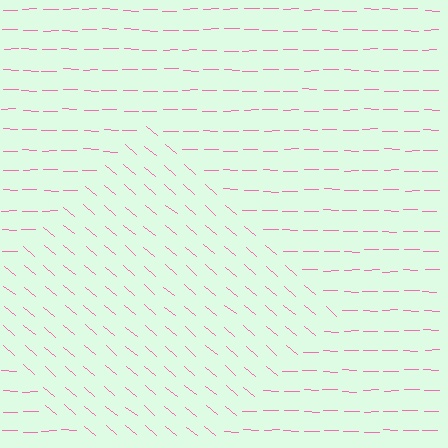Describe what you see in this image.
The image is filled with small pink line segments. A diamond region in the image has lines oriented differently from the surrounding lines, creating a visible texture boundary.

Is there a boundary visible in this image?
Yes, there is a texture boundary formed by a change in line orientation.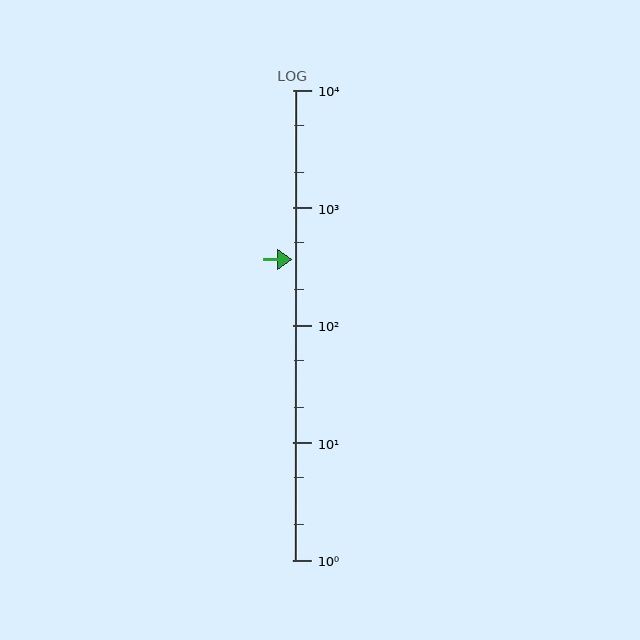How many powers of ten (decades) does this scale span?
The scale spans 4 decades, from 1 to 10000.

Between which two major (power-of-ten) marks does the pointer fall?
The pointer is between 100 and 1000.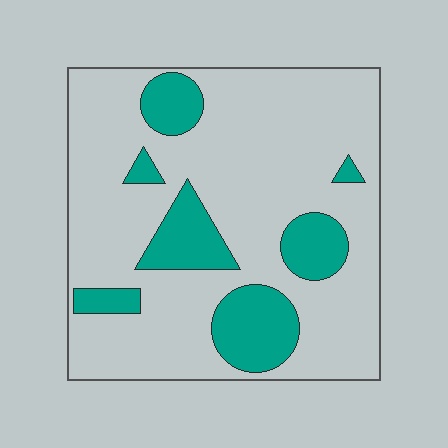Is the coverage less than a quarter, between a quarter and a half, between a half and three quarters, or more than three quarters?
Less than a quarter.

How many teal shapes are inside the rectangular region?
7.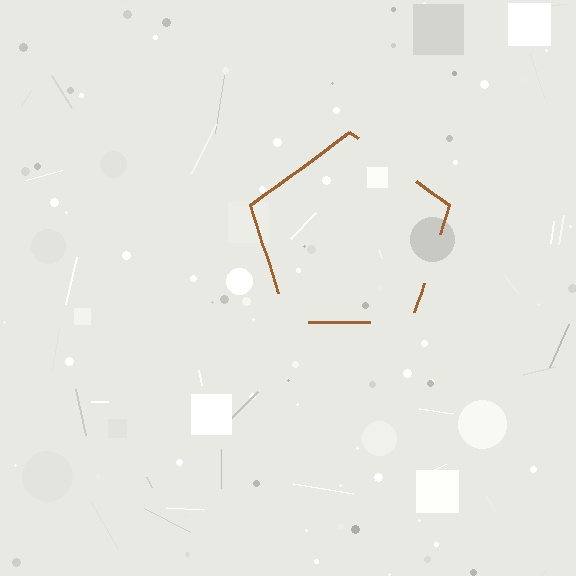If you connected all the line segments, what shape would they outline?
They would outline a pentagon.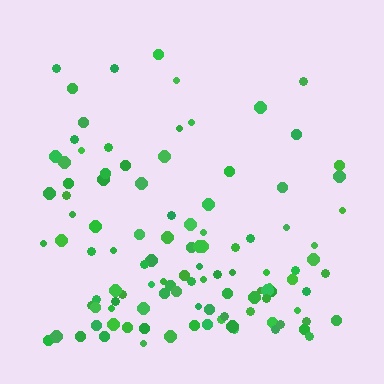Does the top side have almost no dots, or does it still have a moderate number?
Still a moderate number, just noticeably fewer than the bottom.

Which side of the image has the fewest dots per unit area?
The top.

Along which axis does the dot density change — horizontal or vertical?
Vertical.